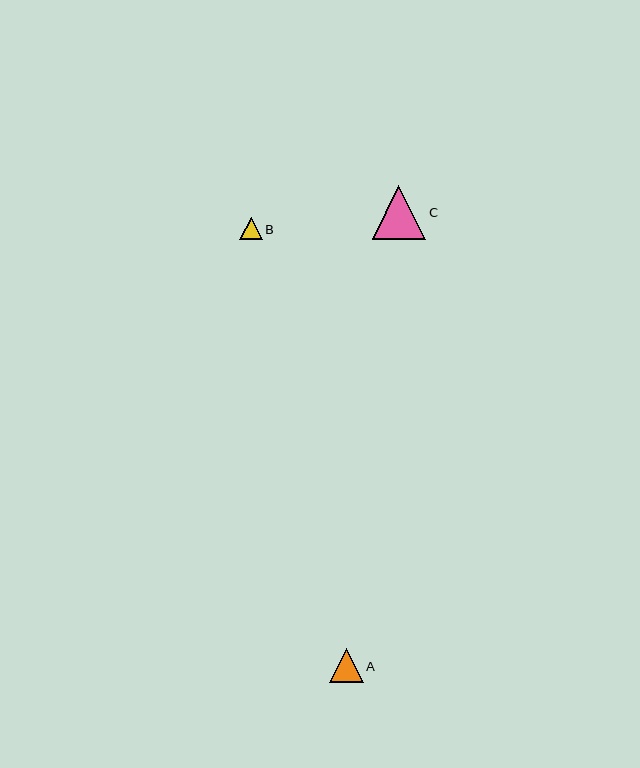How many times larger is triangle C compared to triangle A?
Triangle C is approximately 1.6 times the size of triangle A.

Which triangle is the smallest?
Triangle B is the smallest with a size of approximately 22 pixels.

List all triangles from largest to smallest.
From largest to smallest: C, A, B.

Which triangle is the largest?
Triangle C is the largest with a size of approximately 54 pixels.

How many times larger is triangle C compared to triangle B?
Triangle C is approximately 2.4 times the size of triangle B.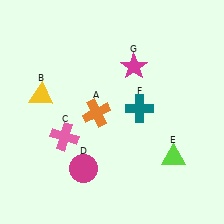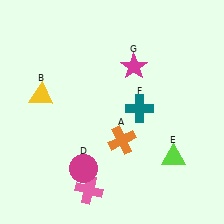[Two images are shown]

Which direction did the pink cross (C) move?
The pink cross (C) moved down.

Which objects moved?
The objects that moved are: the orange cross (A), the pink cross (C).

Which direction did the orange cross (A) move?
The orange cross (A) moved down.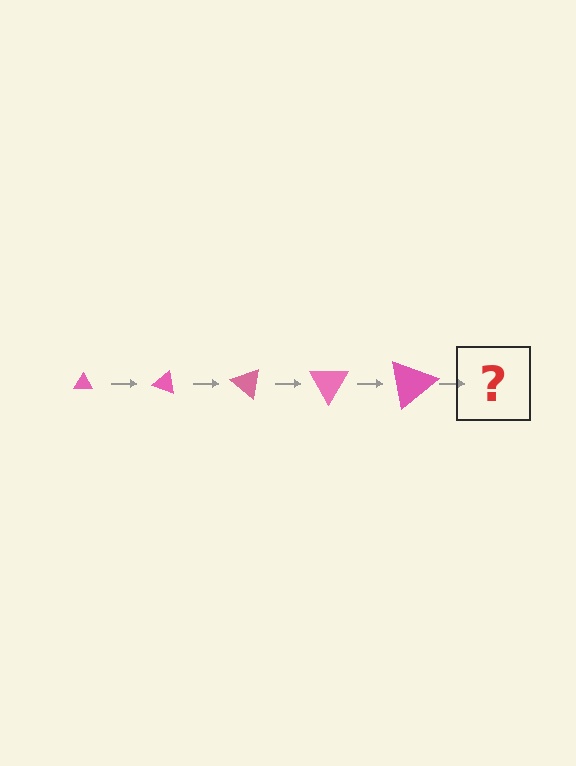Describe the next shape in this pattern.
It should be a triangle, larger than the previous one and rotated 100 degrees from the start.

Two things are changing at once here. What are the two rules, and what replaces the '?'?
The two rules are that the triangle grows larger each step and it rotates 20 degrees each step. The '?' should be a triangle, larger than the previous one and rotated 100 degrees from the start.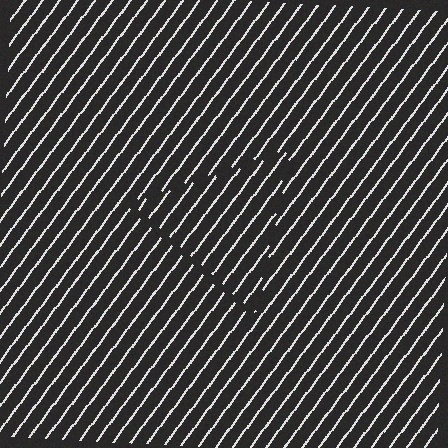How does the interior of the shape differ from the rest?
The interior of the shape contains the same grating, shifted by half a period — the contour is defined by the phase discontinuity where line-ends from the inner and outer gratings abut.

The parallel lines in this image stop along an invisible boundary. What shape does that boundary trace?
An illusory triangle. The interior of the shape contains the same grating, shifted by half a period — the contour is defined by the phase discontinuity where line-ends from the inner and outer gratings abut.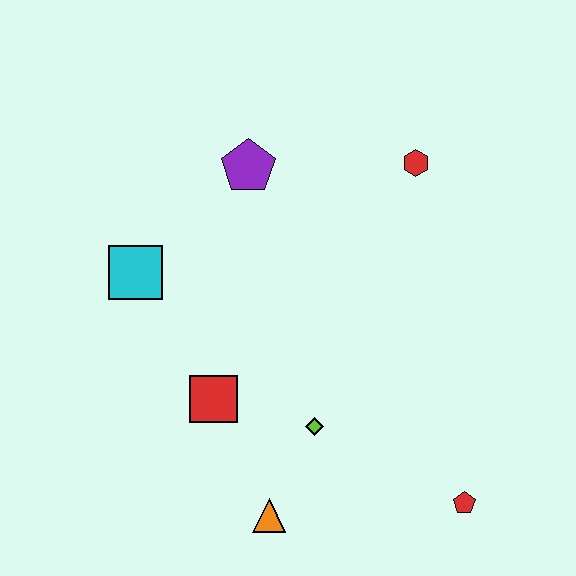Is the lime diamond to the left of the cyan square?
No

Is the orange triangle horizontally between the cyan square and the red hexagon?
Yes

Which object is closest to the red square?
The lime diamond is closest to the red square.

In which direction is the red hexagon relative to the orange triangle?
The red hexagon is above the orange triangle.